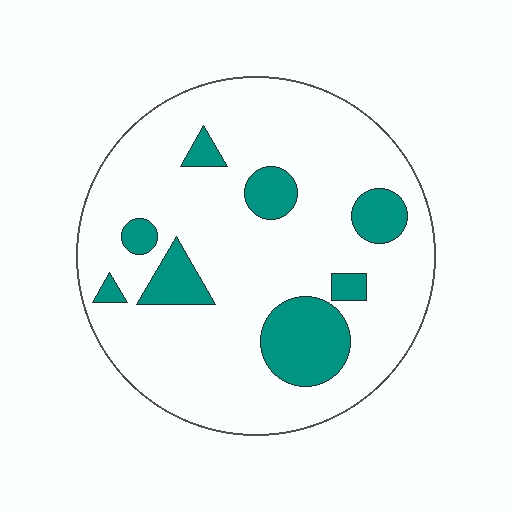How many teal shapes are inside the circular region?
8.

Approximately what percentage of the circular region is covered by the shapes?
Approximately 15%.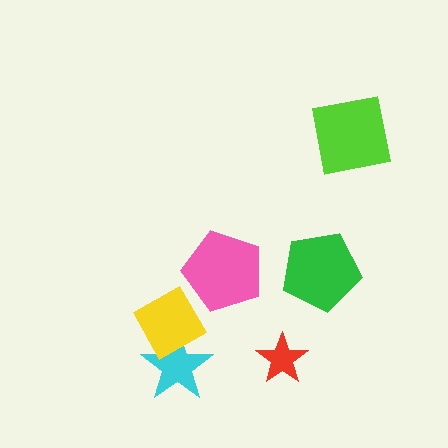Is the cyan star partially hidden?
Yes, it is partially covered by another shape.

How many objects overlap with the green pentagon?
0 objects overlap with the green pentagon.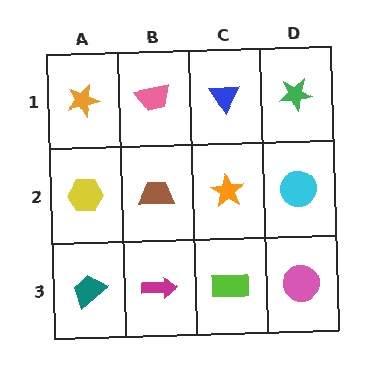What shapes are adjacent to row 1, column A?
A yellow hexagon (row 2, column A), a pink trapezoid (row 1, column B).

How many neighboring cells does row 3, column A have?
2.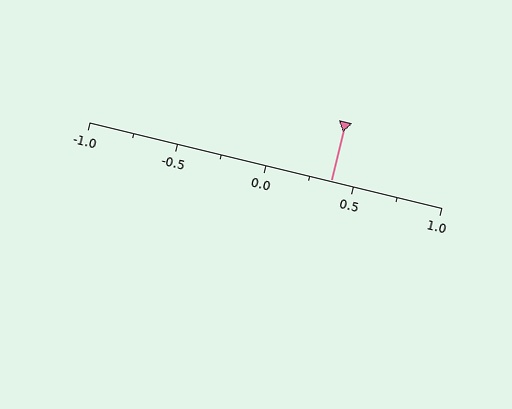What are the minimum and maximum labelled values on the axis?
The axis runs from -1.0 to 1.0.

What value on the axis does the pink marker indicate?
The marker indicates approximately 0.38.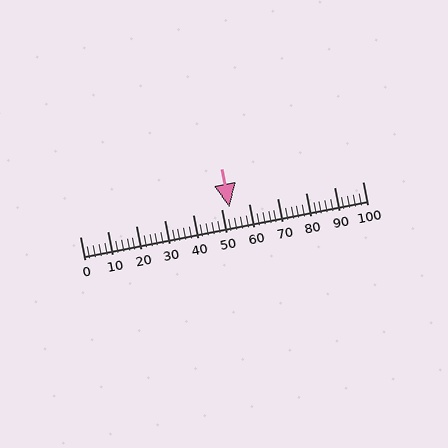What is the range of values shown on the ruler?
The ruler shows values from 0 to 100.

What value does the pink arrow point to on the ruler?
The pink arrow points to approximately 53.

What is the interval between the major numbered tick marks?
The major tick marks are spaced 10 units apart.